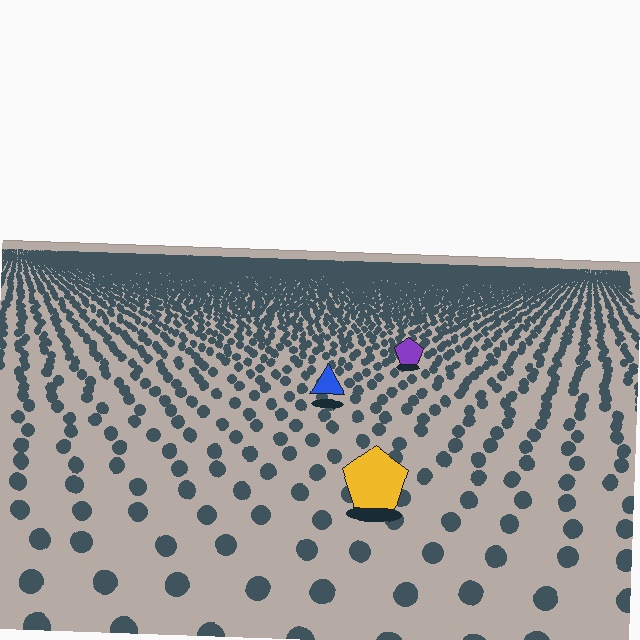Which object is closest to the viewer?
The yellow pentagon is closest. The texture marks near it are larger and more spread out.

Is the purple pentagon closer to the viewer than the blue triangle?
No. The blue triangle is closer — you can tell from the texture gradient: the ground texture is coarser near it.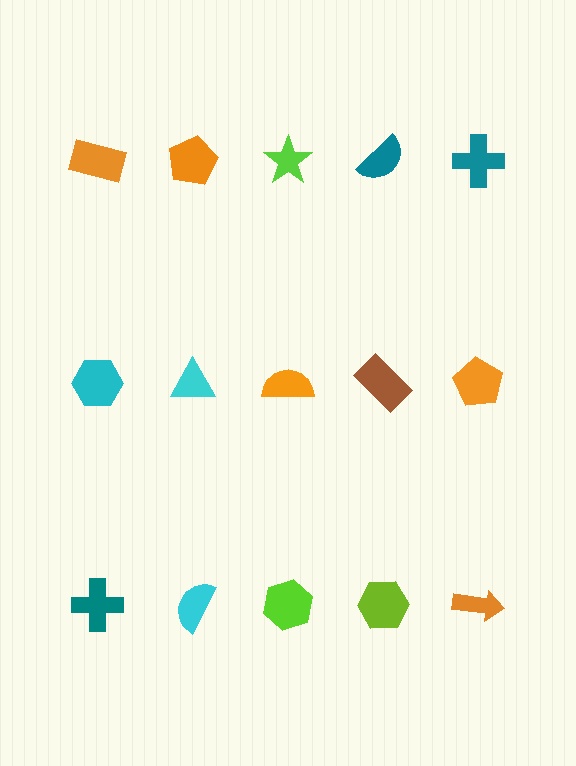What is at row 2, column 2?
A cyan triangle.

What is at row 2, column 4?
A brown rectangle.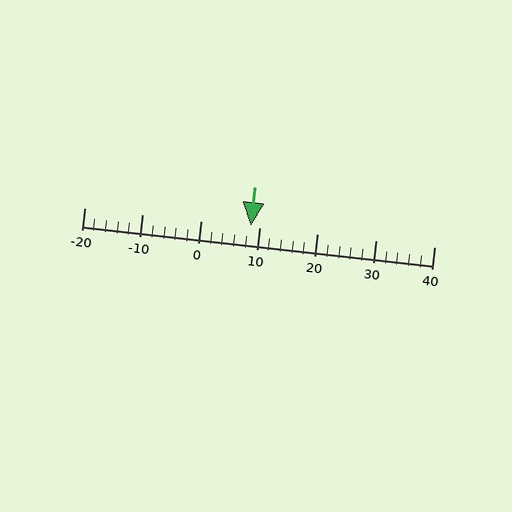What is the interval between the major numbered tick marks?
The major tick marks are spaced 10 units apart.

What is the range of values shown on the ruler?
The ruler shows values from -20 to 40.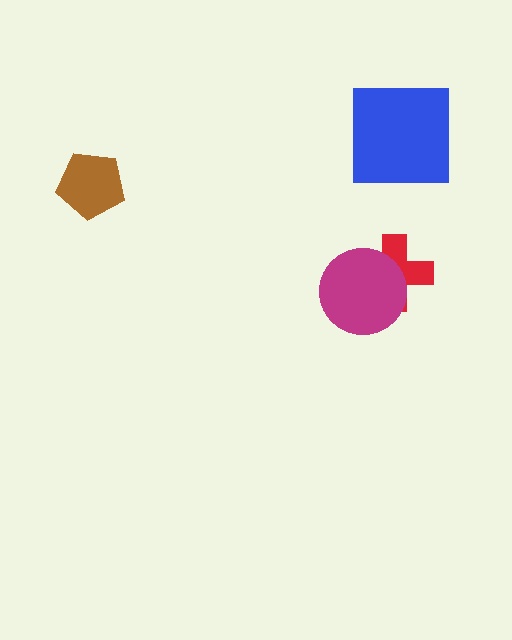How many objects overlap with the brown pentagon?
0 objects overlap with the brown pentagon.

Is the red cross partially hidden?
Yes, it is partially covered by another shape.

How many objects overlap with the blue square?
0 objects overlap with the blue square.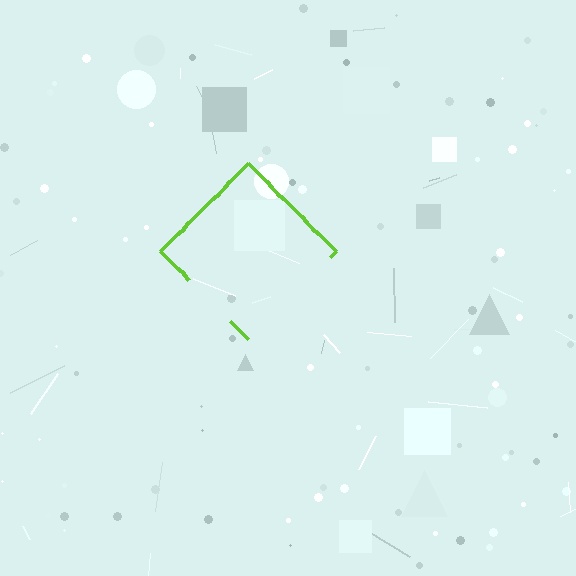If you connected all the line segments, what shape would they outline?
They would outline a diamond.